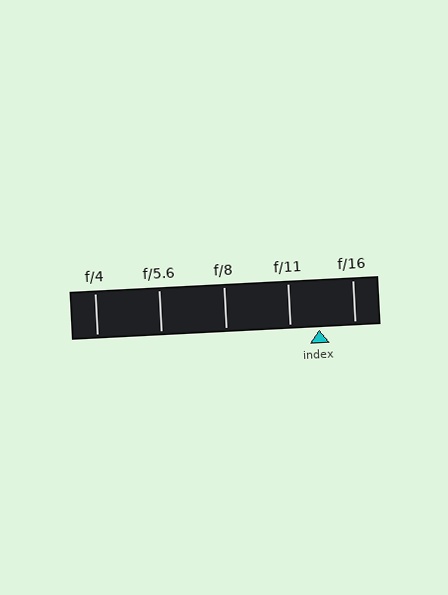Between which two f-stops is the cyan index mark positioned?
The index mark is between f/11 and f/16.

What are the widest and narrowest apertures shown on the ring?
The widest aperture shown is f/4 and the narrowest is f/16.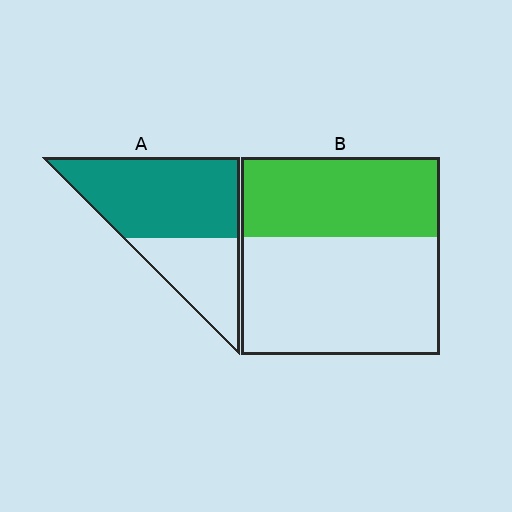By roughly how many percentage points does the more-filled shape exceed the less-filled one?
By roughly 25 percentage points (A over B).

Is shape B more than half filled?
No.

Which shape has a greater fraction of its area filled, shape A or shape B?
Shape A.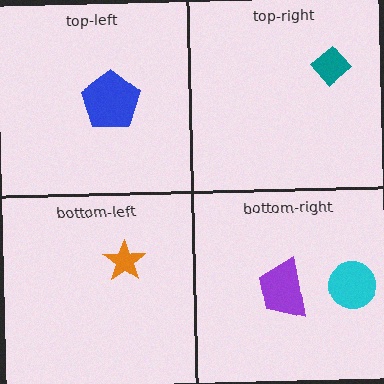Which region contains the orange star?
The bottom-left region.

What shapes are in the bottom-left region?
The orange star.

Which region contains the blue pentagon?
The top-left region.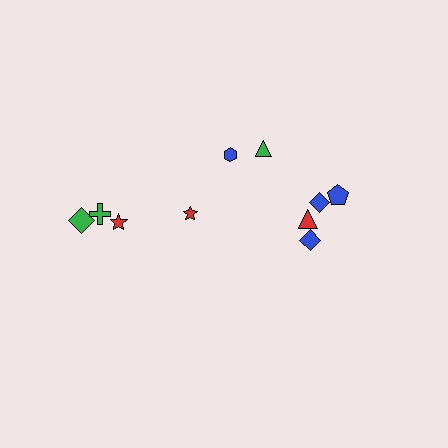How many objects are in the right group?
There are 6 objects.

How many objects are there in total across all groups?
There are 10 objects.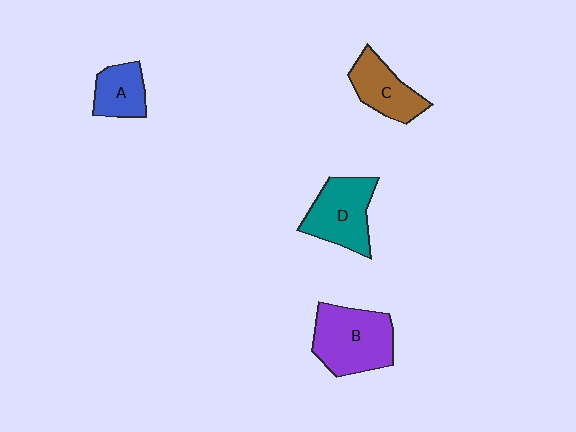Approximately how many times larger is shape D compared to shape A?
Approximately 1.6 times.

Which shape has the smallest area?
Shape A (blue).